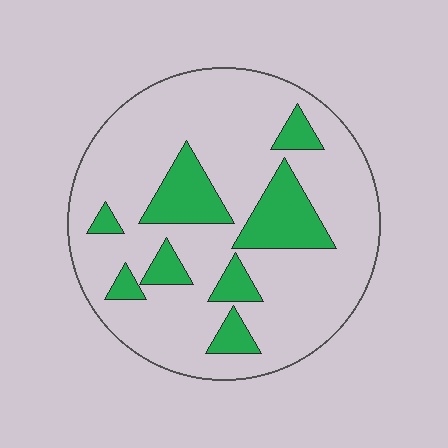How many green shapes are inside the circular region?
8.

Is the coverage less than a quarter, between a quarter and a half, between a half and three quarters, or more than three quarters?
Less than a quarter.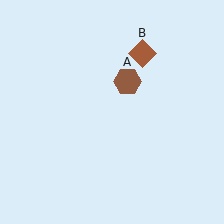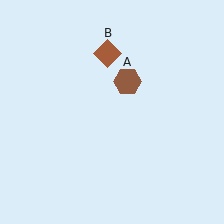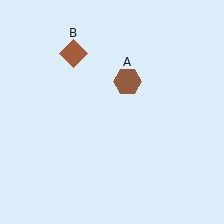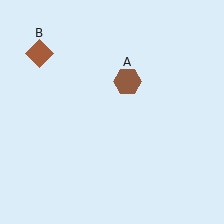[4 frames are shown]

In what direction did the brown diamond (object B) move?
The brown diamond (object B) moved left.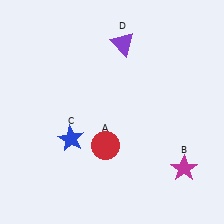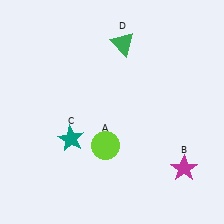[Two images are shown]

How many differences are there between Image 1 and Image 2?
There are 3 differences between the two images.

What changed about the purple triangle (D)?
In Image 1, D is purple. In Image 2, it changed to green.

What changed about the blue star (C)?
In Image 1, C is blue. In Image 2, it changed to teal.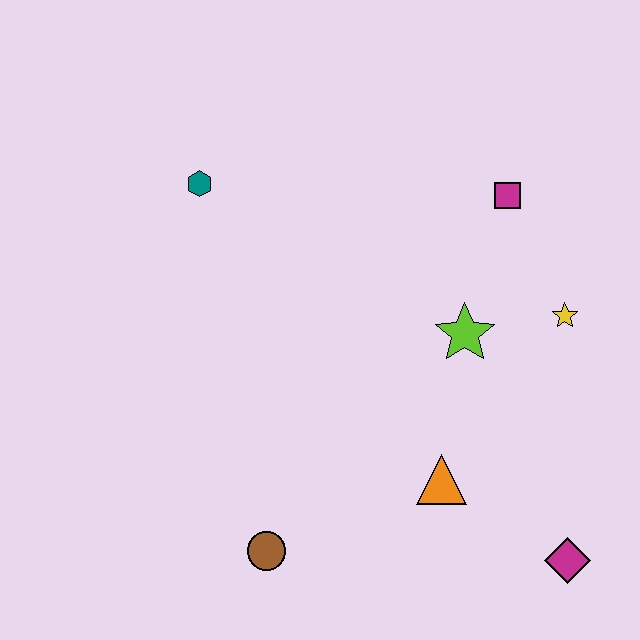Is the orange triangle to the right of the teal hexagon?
Yes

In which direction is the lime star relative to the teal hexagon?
The lime star is to the right of the teal hexagon.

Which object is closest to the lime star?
The yellow star is closest to the lime star.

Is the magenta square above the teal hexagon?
No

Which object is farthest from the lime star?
The teal hexagon is farthest from the lime star.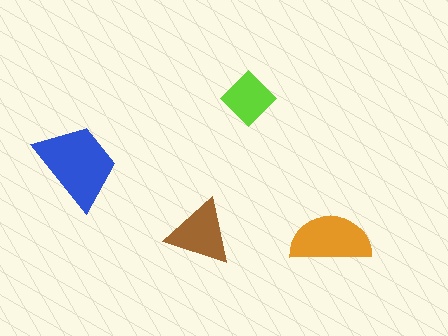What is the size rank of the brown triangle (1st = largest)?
3rd.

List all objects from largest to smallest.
The blue trapezoid, the orange semicircle, the brown triangle, the lime diamond.